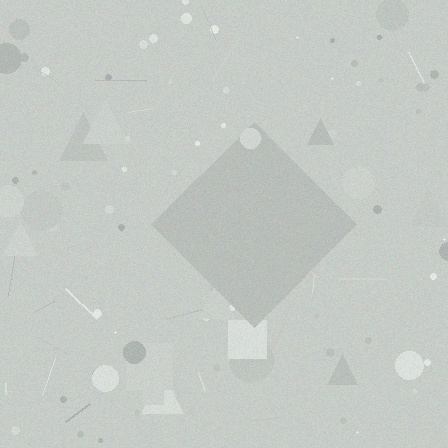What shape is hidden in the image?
A diamond is hidden in the image.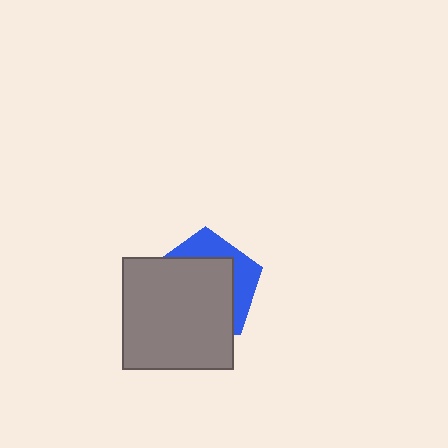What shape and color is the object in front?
The object in front is a gray square.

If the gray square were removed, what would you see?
You would see the complete blue pentagon.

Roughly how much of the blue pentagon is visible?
A small part of it is visible (roughly 33%).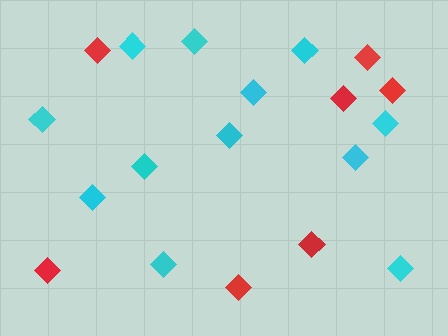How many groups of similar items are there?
There are 2 groups: one group of cyan diamonds (12) and one group of red diamonds (7).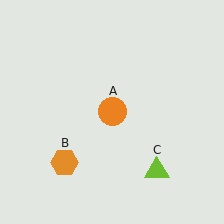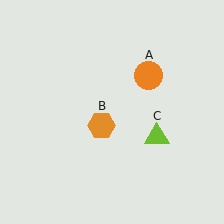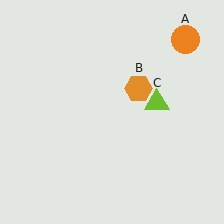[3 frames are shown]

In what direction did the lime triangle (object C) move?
The lime triangle (object C) moved up.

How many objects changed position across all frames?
3 objects changed position: orange circle (object A), orange hexagon (object B), lime triangle (object C).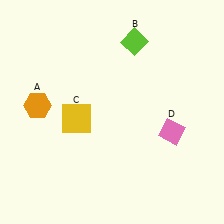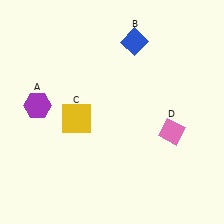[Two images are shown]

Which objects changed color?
A changed from orange to purple. B changed from lime to blue.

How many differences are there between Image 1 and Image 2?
There are 2 differences between the two images.